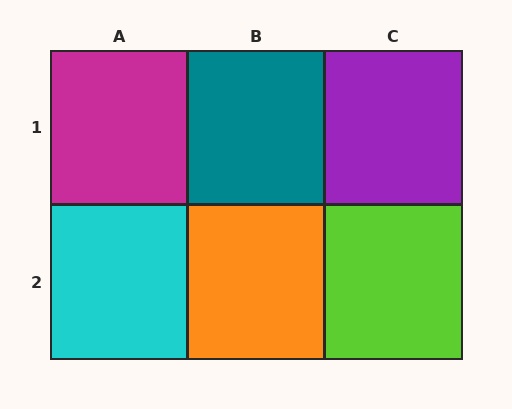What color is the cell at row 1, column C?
Purple.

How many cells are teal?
1 cell is teal.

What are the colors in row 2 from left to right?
Cyan, orange, lime.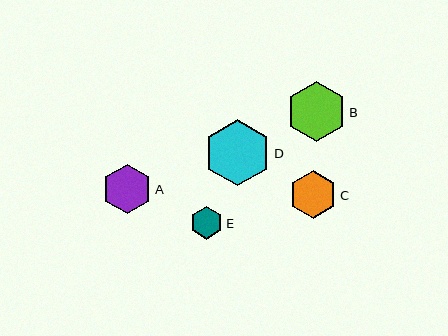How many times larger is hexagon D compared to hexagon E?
Hexagon D is approximately 2.0 times the size of hexagon E.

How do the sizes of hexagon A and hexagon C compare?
Hexagon A and hexagon C are approximately the same size.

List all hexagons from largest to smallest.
From largest to smallest: D, B, A, C, E.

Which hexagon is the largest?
Hexagon D is the largest with a size of approximately 66 pixels.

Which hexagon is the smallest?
Hexagon E is the smallest with a size of approximately 33 pixels.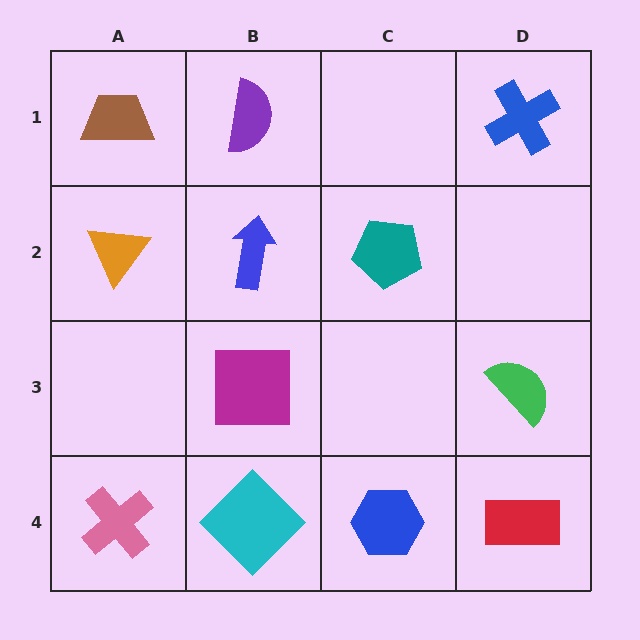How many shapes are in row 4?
4 shapes.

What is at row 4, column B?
A cyan diamond.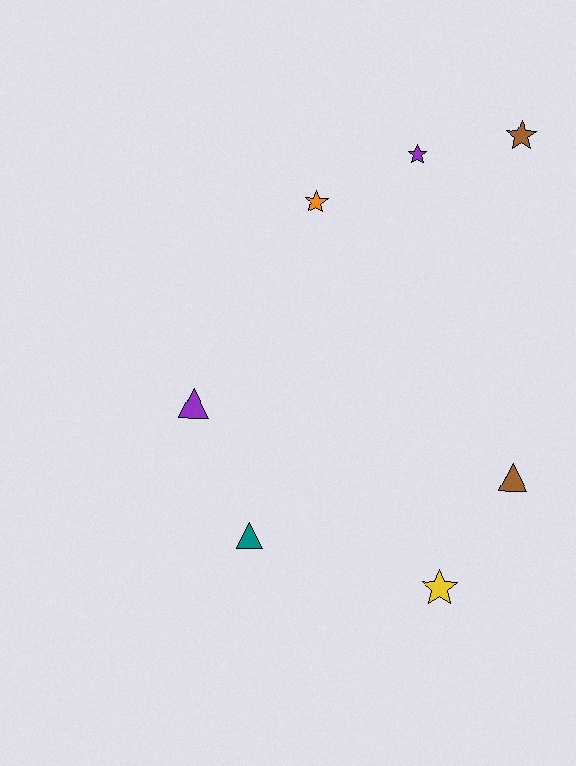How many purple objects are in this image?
There are 2 purple objects.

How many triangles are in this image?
There are 3 triangles.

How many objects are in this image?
There are 7 objects.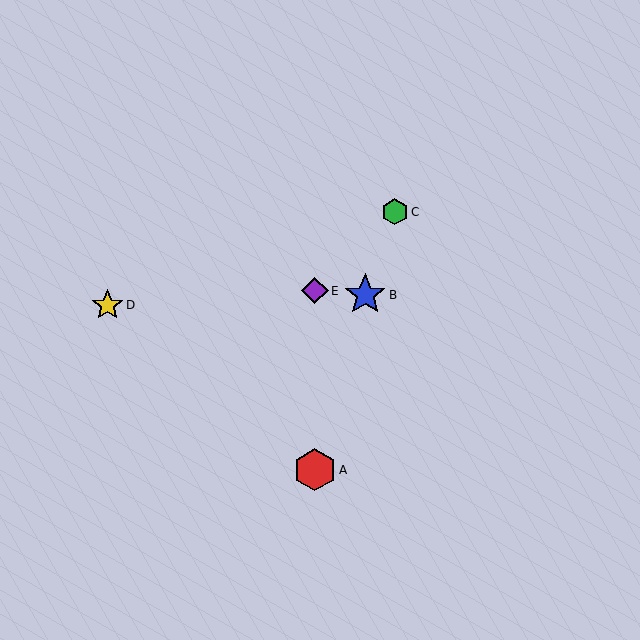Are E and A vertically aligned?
Yes, both are at x≈315.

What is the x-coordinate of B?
Object B is at x≈365.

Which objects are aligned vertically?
Objects A, E are aligned vertically.